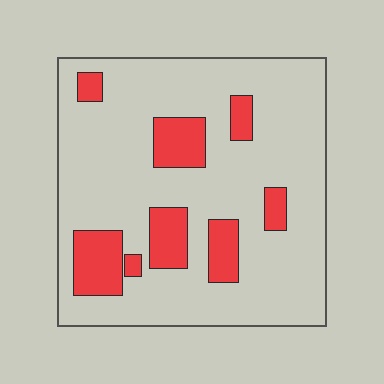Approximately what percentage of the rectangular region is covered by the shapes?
Approximately 20%.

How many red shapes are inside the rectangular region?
8.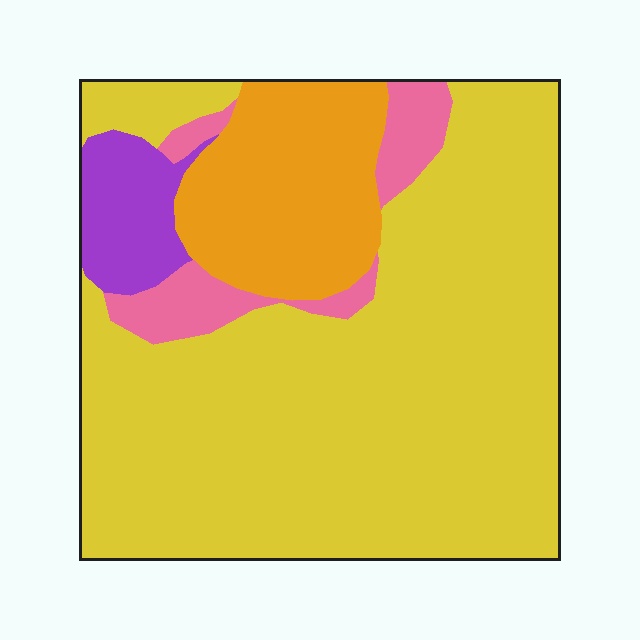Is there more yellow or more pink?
Yellow.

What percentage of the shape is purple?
Purple takes up about one tenth (1/10) of the shape.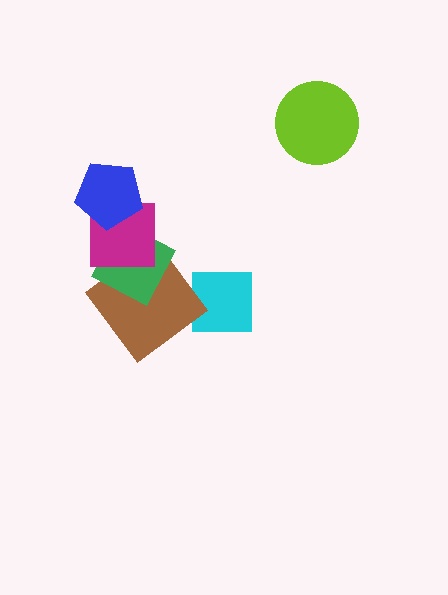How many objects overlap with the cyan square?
0 objects overlap with the cyan square.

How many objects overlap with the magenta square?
2 objects overlap with the magenta square.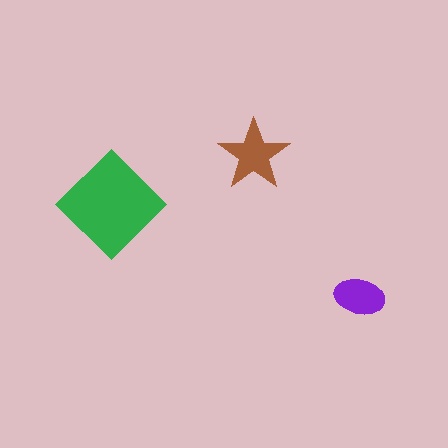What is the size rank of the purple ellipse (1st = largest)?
3rd.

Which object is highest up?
The brown star is topmost.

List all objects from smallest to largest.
The purple ellipse, the brown star, the green diamond.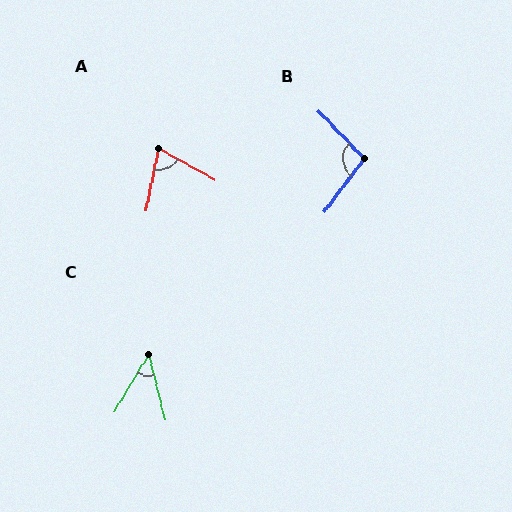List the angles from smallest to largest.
C (45°), A (72°), B (99°).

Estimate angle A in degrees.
Approximately 72 degrees.